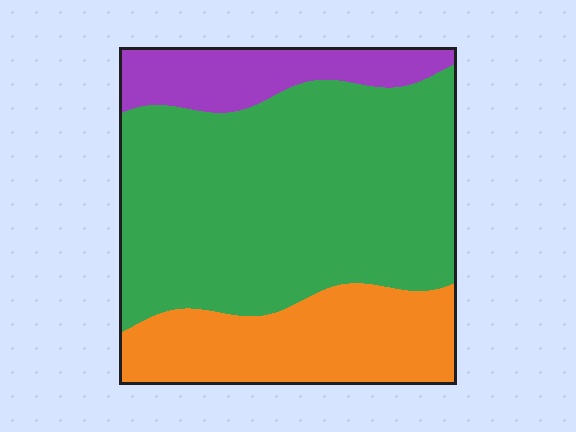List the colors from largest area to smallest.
From largest to smallest: green, orange, purple.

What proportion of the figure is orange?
Orange takes up about one quarter (1/4) of the figure.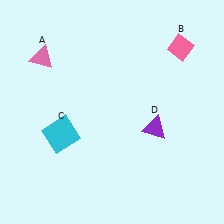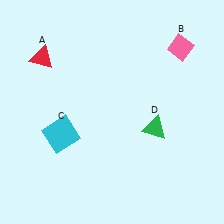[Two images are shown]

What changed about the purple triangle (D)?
In Image 1, D is purple. In Image 2, it changed to green.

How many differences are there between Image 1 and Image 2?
There are 2 differences between the two images.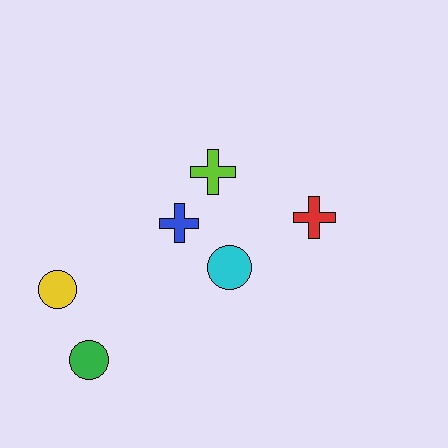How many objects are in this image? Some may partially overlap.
There are 6 objects.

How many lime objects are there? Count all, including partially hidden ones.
There is 1 lime object.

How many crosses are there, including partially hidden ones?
There are 3 crosses.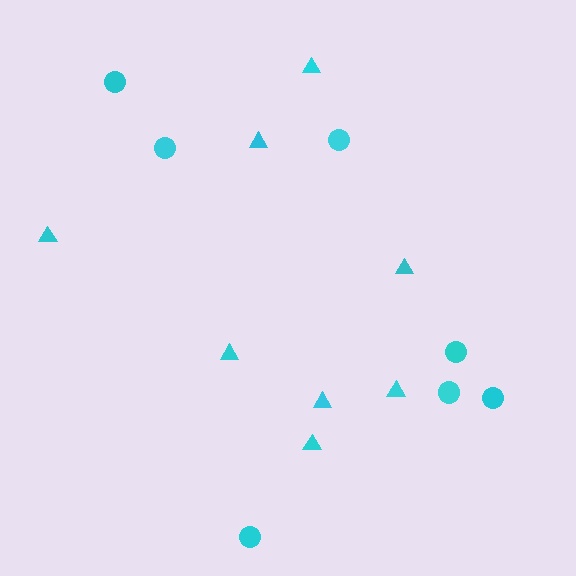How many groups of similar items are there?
There are 2 groups: one group of circles (7) and one group of triangles (8).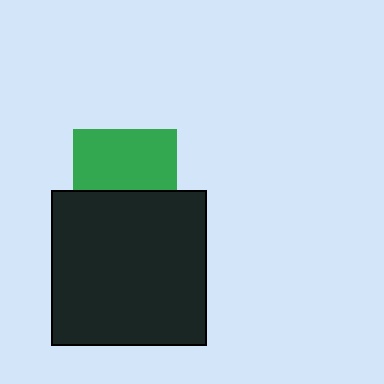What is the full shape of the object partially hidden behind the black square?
The partially hidden object is a green square.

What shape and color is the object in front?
The object in front is a black square.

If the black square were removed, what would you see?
You would see the complete green square.